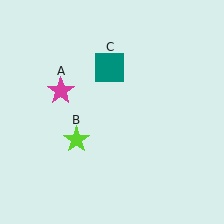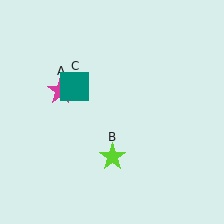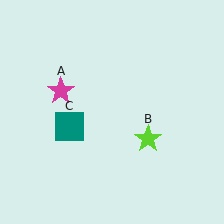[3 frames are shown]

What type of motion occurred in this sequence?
The lime star (object B), teal square (object C) rotated counterclockwise around the center of the scene.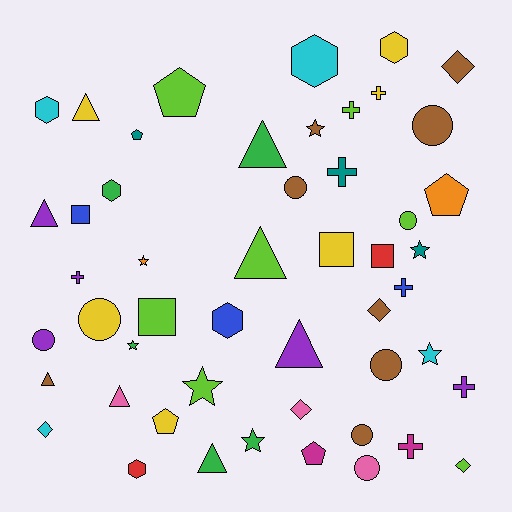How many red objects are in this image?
There are 2 red objects.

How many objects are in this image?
There are 50 objects.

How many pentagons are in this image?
There are 5 pentagons.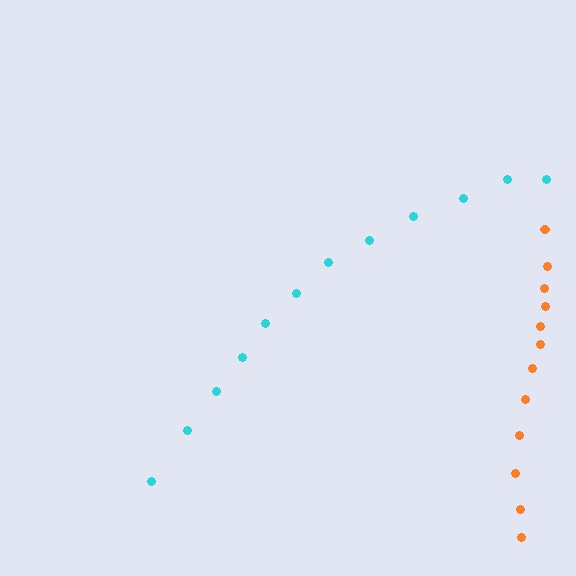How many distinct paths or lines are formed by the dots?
There are 2 distinct paths.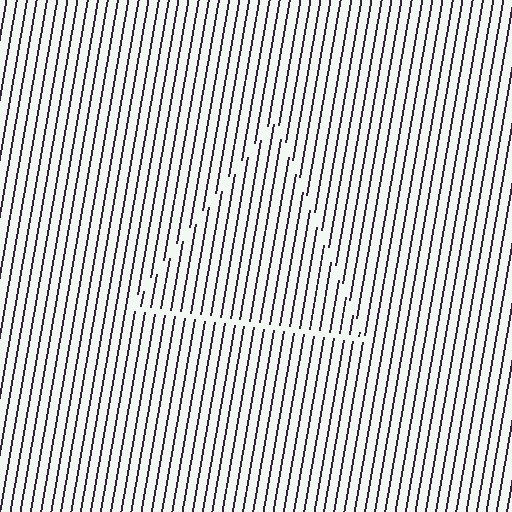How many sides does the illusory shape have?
3 sides — the line-ends trace a triangle.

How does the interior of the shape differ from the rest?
The interior of the shape contains the same grating, shifted by half a period — the contour is defined by the phase discontinuity where line-ends from the inner and outer gratings abut.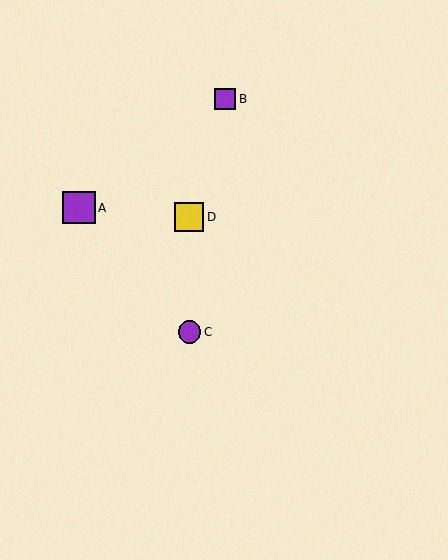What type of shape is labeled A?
Shape A is a purple square.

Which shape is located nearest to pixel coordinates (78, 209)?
The purple square (labeled A) at (79, 208) is nearest to that location.